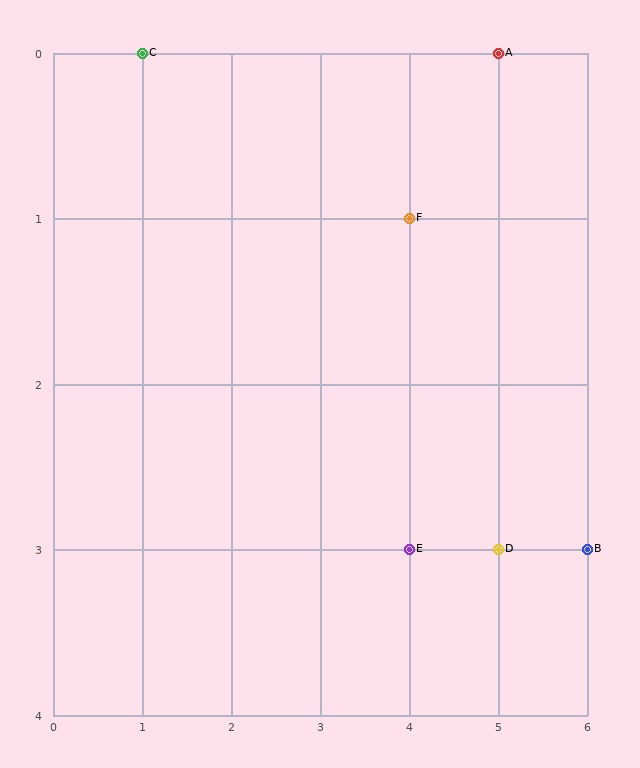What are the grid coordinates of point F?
Point F is at grid coordinates (4, 1).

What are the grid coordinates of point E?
Point E is at grid coordinates (4, 3).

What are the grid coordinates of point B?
Point B is at grid coordinates (6, 3).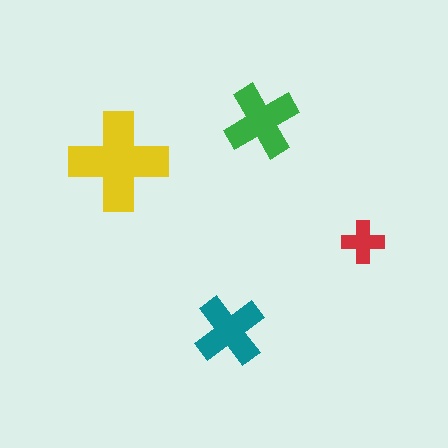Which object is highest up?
The green cross is topmost.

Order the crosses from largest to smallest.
the yellow one, the green one, the teal one, the red one.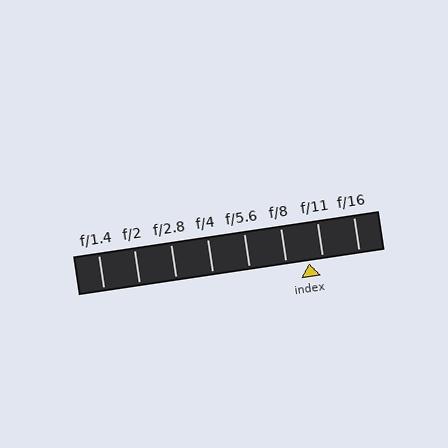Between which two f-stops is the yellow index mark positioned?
The index mark is between f/8 and f/11.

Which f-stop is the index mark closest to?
The index mark is closest to f/11.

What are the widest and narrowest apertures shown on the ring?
The widest aperture shown is f/1.4 and the narrowest is f/16.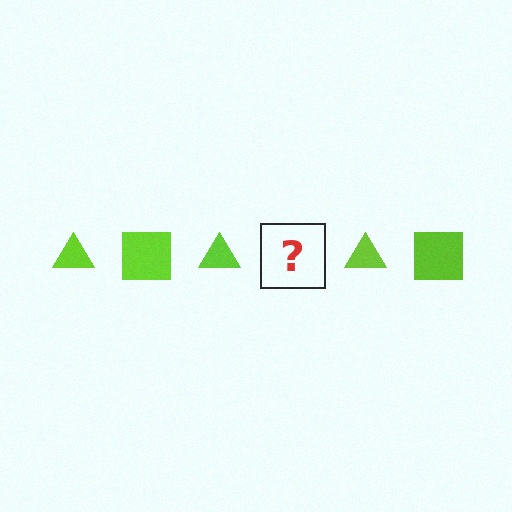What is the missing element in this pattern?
The missing element is a lime square.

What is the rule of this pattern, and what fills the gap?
The rule is that the pattern cycles through triangle, square shapes in lime. The gap should be filled with a lime square.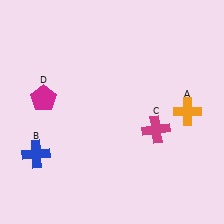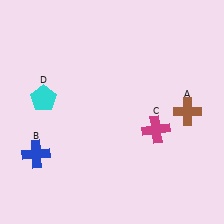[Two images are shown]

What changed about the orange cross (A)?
In Image 1, A is orange. In Image 2, it changed to brown.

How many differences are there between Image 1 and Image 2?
There are 2 differences between the two images.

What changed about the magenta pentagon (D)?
In Image 1, D is magenta. In Image 2, it changed to cyan.